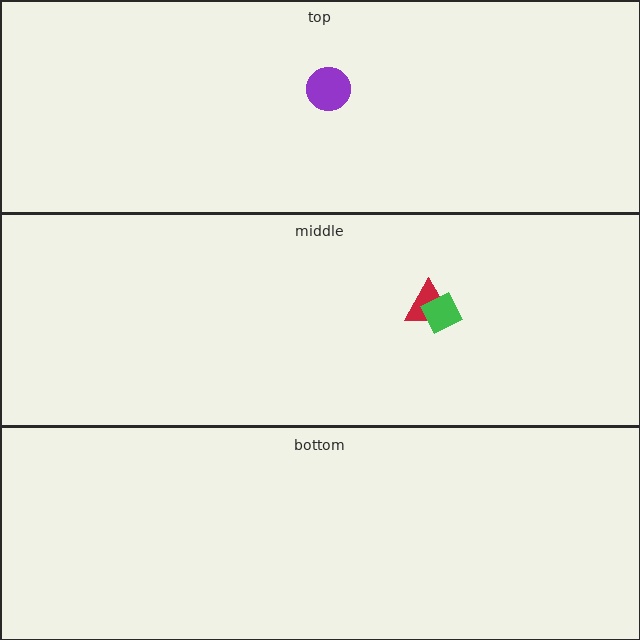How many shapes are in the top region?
1.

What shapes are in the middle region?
The red triangle, the green diamond.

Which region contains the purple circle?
The top region.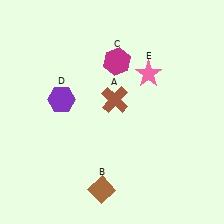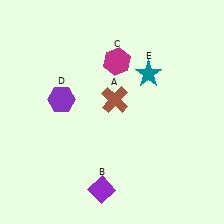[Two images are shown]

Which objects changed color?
B changed from brown to purple. E changed from pink to teal.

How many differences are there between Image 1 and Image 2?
There are 2 differences between the two images.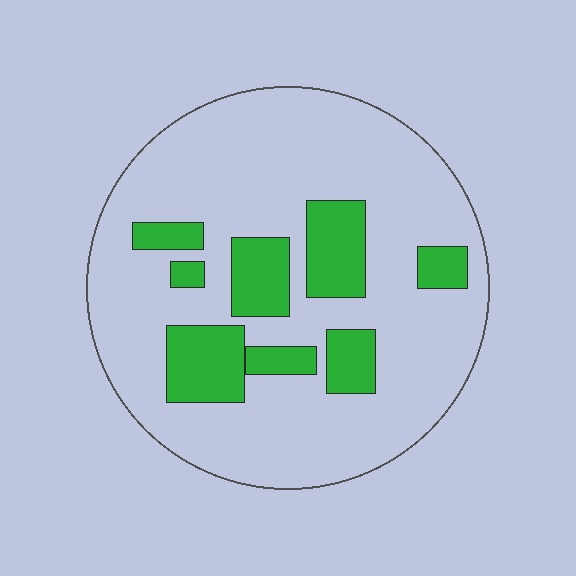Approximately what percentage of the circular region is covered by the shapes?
Approximately 20%.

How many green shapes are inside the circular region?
8.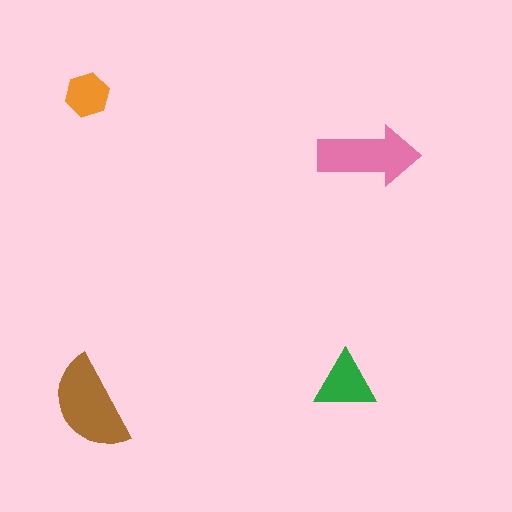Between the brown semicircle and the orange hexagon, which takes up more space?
The brown semicircle.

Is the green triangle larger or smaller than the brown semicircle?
Smaller.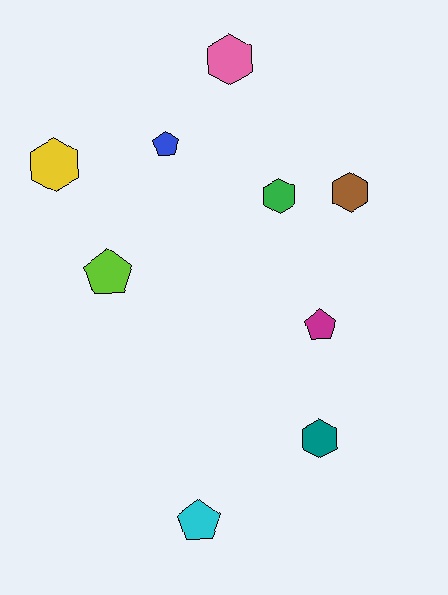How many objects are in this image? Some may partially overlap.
There are 9 objects.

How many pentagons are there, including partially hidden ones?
There are 4 pentagons.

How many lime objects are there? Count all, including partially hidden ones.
There is 1 lime object.